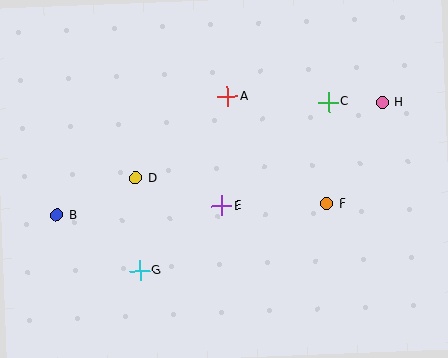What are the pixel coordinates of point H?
Point H is at (382, 103).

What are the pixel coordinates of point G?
Point G is at (139, 271).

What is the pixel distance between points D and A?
The distance between D and A is 123 pixels.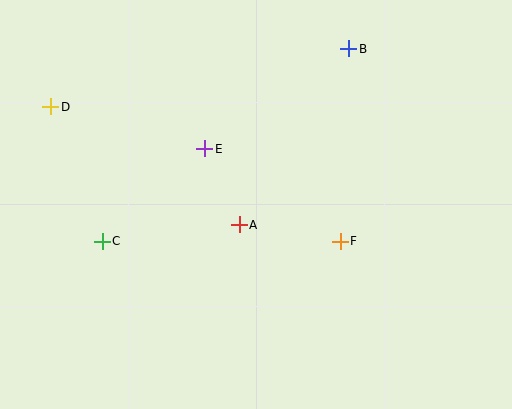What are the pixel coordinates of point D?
Point D is at (51, 107).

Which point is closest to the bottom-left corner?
Point C is closest to the bottom-left corner.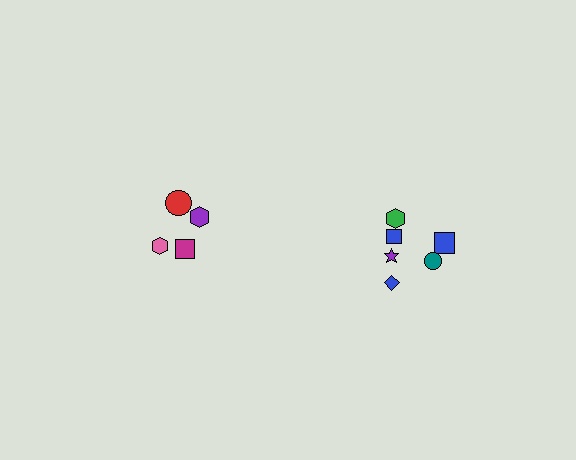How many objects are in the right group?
There are 6 objects.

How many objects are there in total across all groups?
There are 10 objects.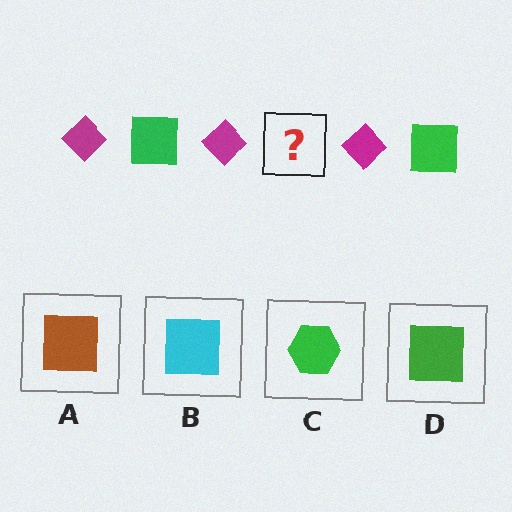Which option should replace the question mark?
Option D.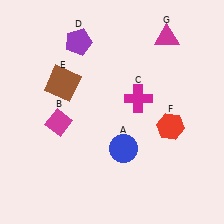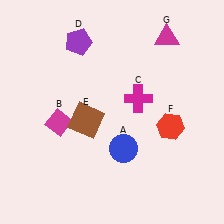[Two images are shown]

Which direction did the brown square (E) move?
The brown square (E) moved down.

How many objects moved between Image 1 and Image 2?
1 object moved between the two images.